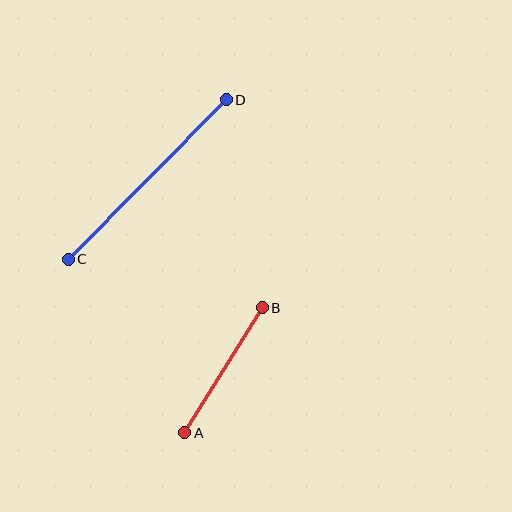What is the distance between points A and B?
The distance is approximately 147 pixels.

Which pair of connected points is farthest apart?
Points C and D are farthest apart.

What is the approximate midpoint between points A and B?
The midpoint is at approximately (223, 370) pixels.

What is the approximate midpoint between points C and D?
The midpoint is at approximately (147, 180) pixels.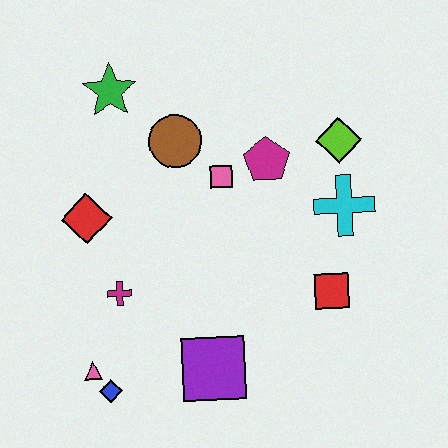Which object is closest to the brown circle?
The pink square is closest to the brown circle.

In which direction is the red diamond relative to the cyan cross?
The red diamond is to the left of the cyan cross.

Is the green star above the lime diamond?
Yes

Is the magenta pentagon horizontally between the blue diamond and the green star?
No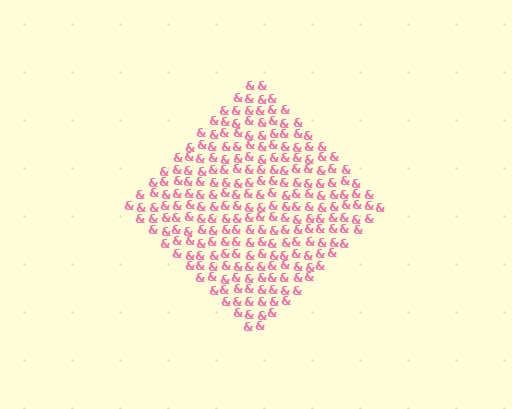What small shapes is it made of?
It is made of small ampersands.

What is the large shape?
The large shape is a diamond.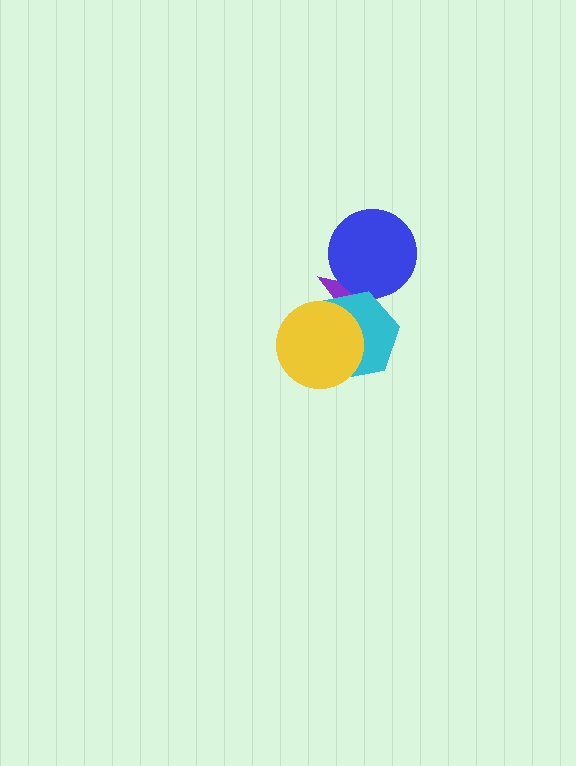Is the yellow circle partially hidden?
No, no other shape covers it.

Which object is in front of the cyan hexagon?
The yellow circle is in front of the cyan hexagon.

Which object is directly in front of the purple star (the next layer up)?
The blue circle is directly in front of the purple star.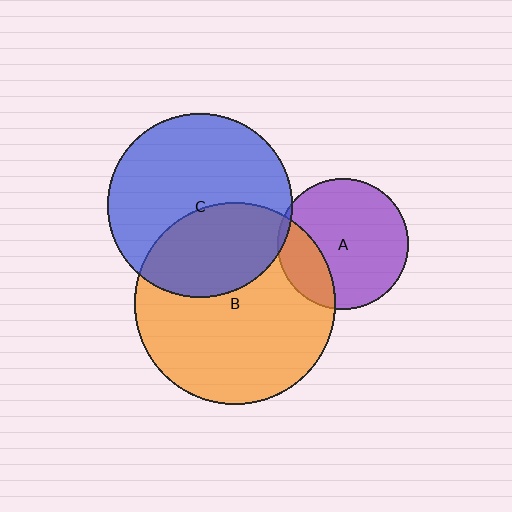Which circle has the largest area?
Circle B (orange).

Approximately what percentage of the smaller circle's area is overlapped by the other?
Approximately 5%.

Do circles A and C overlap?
Yes.